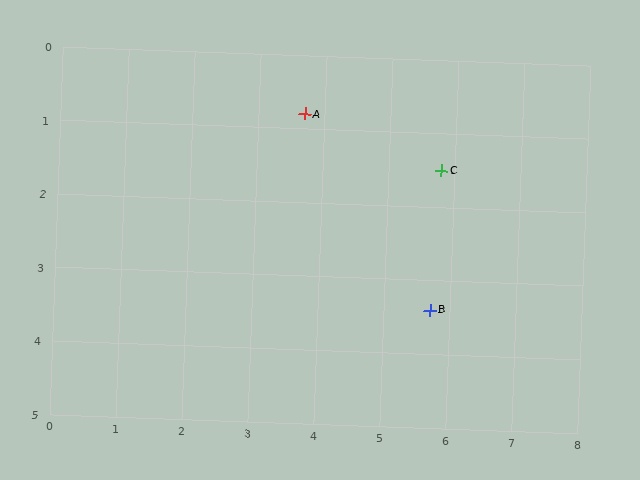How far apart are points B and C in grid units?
Points B and C are about 1.9 grid units apart.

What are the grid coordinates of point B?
Point B is at approximately (5.7, 3.4).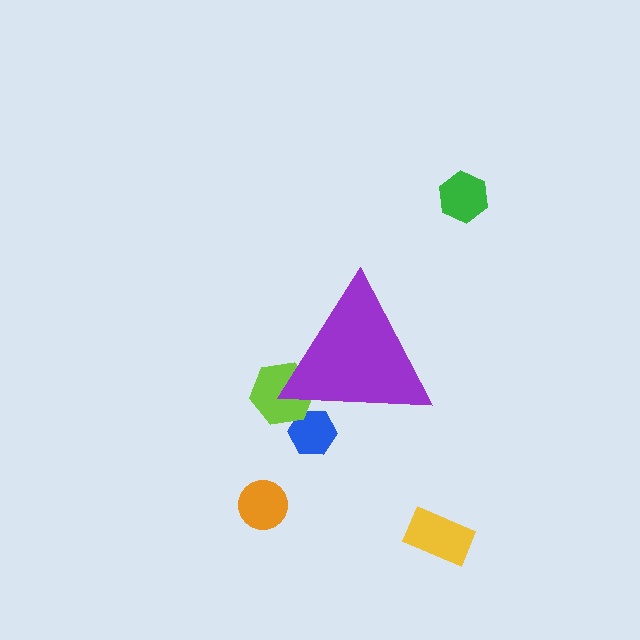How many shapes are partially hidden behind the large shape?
2 shapes are partially hidden.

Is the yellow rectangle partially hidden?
No, the yellow rectangle is fully visible.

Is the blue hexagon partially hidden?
Yes, the blue hexagon is partially hidden behind the purple triangle.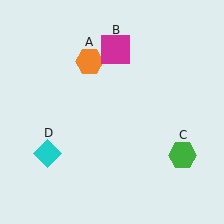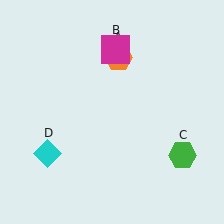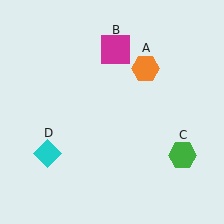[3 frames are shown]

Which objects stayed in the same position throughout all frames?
Magenta square (object B) and green hexagon (object C) and cyan diamond (object D) remained stationary.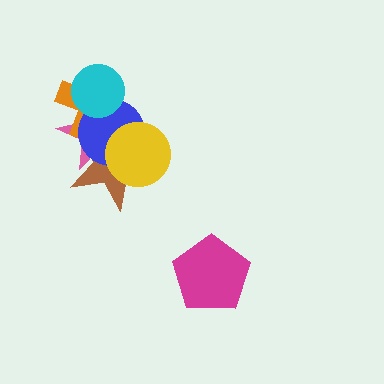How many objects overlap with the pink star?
5 objects overlap with the pink star.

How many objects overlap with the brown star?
4 objects overlap with the brown star.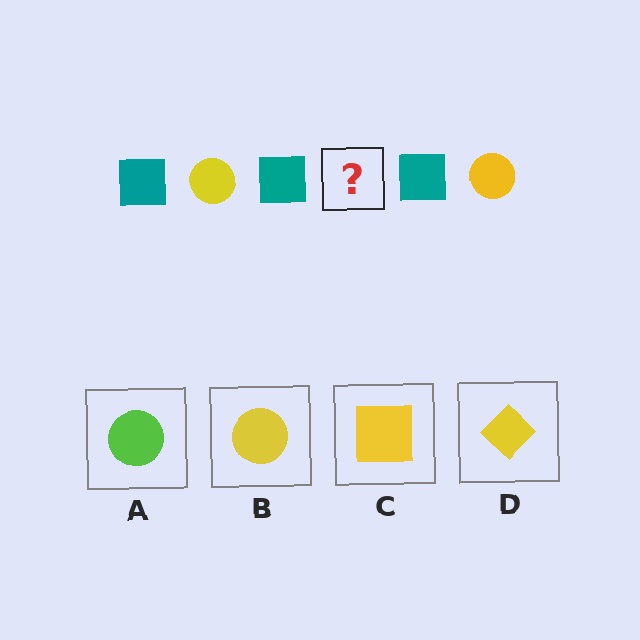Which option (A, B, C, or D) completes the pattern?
B.